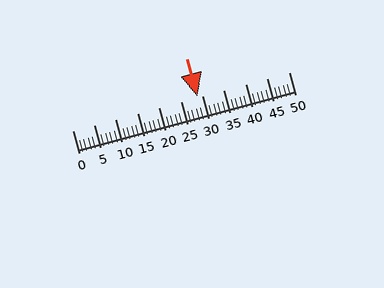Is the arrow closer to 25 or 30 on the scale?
The arrow is closer to 30.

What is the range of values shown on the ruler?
The ruler shows values from 0 to 50.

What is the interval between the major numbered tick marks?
The major tick marks are spaced 5 units apart.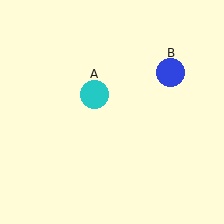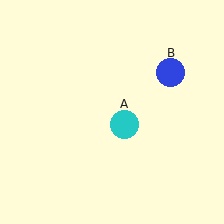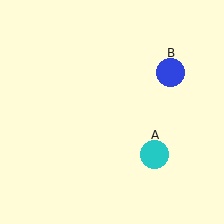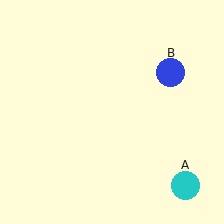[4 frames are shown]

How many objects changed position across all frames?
1 object changed position: cyan circle (object A).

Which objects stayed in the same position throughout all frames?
Blue circle (object B) remained stationary.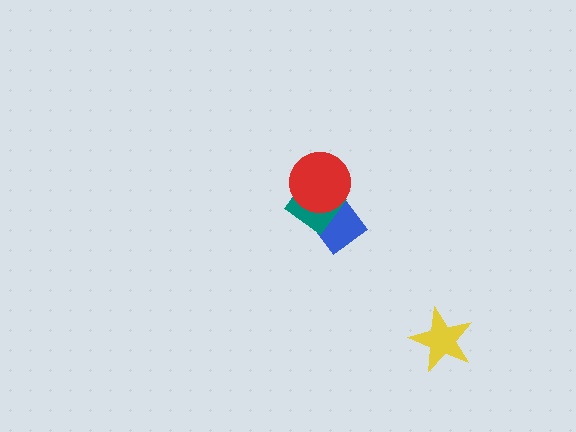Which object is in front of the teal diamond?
The red circle is in front of the teal diamond.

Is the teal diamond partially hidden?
Yes, it is partially covered by another shape.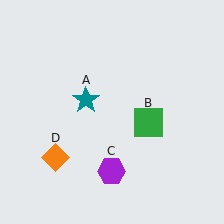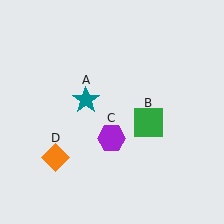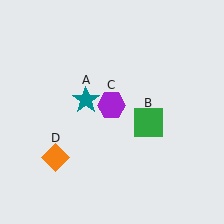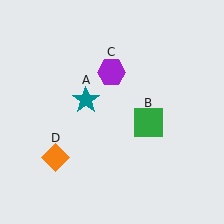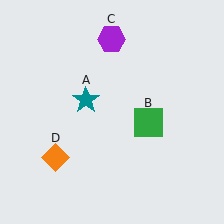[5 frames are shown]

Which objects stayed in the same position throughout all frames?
Teal star (object A) and green square (object B) and orange diamond (object D) remained stationary.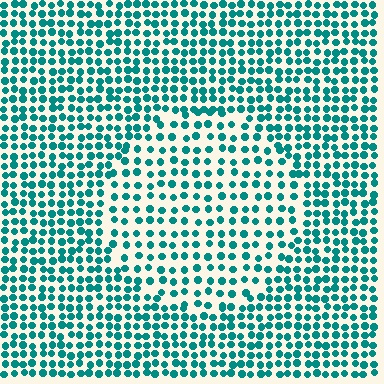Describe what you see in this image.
The image contains small teal elements arranged at two different densities. A circle-shaped region is visible where the elements are less densely packed than the surrounding area.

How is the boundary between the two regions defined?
The boundary is defined by a change in element density (approximately 1.6x ratio). All elements are the same color, size, and shape.